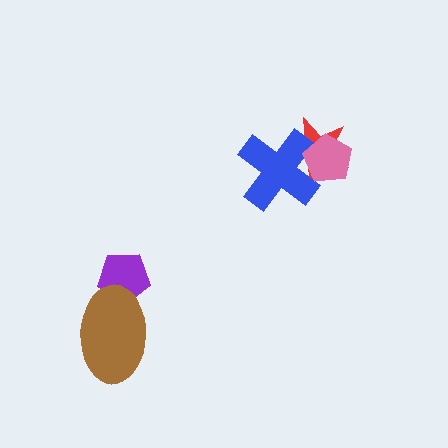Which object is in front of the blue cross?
The pink pentagon is in front of the blue cross.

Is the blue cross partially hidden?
Yes, it is partially covered by another shape.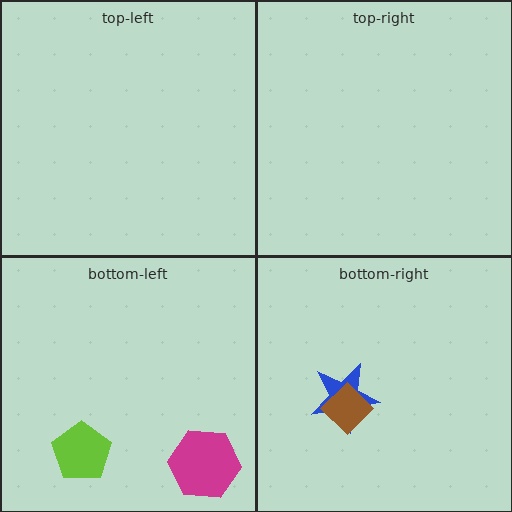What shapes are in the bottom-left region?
The magenta hexagon, the lime pentagon.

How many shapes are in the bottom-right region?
2.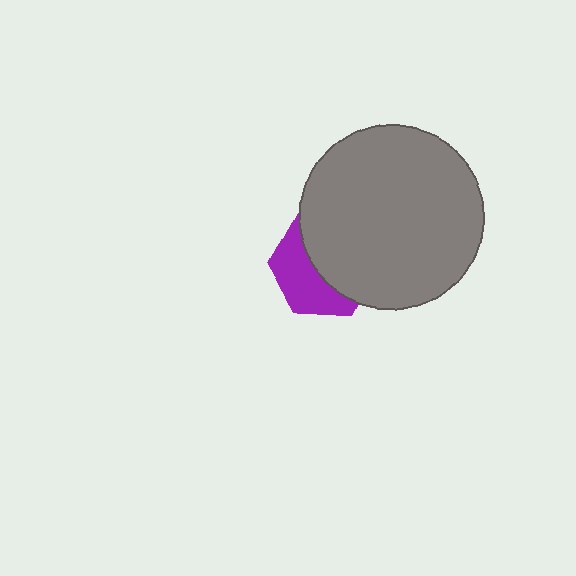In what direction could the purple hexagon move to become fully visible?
The purple hexagon could move toward the lower-left. That would shift it out from behind the gray circle entirely.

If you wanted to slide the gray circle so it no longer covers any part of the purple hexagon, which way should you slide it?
Slide it toward the upper-right — that is the most direct way to separate the two shapes.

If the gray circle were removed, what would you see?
You would see the complete purple hexagon.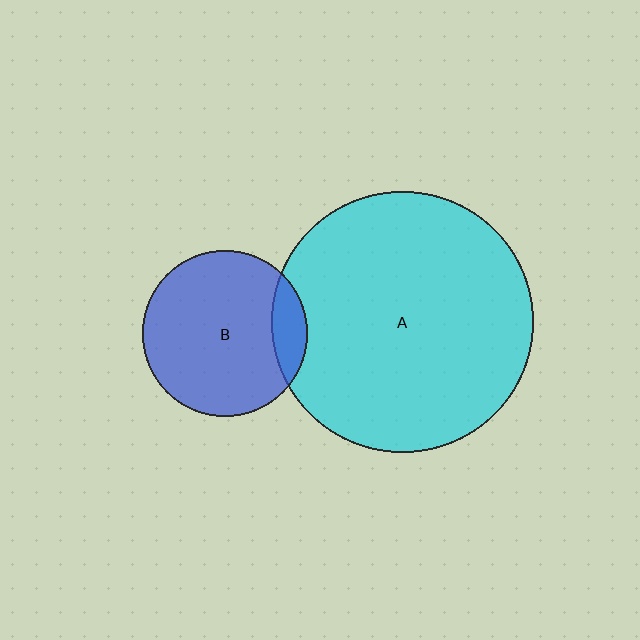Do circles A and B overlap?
Yes.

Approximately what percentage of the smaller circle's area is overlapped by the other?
Approximately 15%.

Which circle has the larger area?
Circle A (cyan).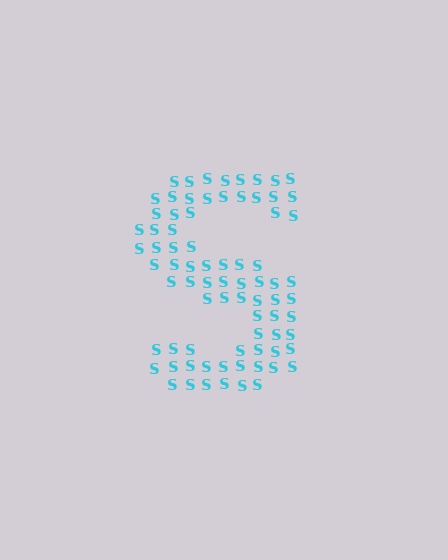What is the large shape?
The large shape is the letter S.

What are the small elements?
The small elements are letter S's.